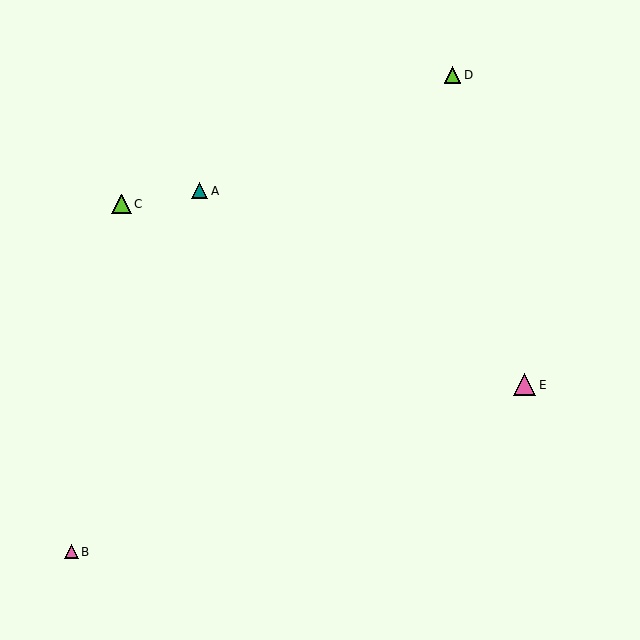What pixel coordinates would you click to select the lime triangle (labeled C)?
Click at (122, 204) to select the lime triangle C.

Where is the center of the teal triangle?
The center of the teal triangle is at (200, 191).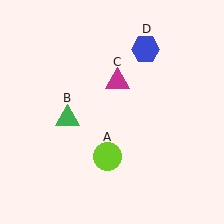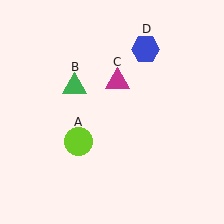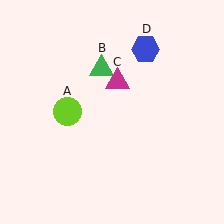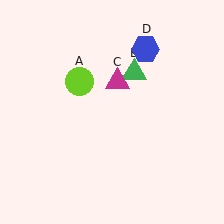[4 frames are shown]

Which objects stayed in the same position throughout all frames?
Magenta triangle (object C) and blue hexagon (object D) remained stationary.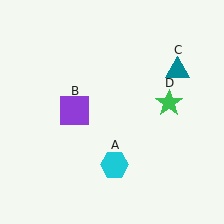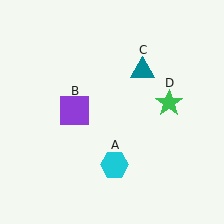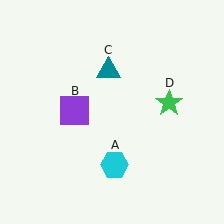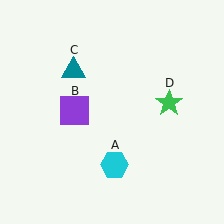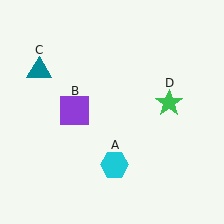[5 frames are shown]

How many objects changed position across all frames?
1 object changed position: teal triangle (object C).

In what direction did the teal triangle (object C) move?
The teal triangle (object C) moved left.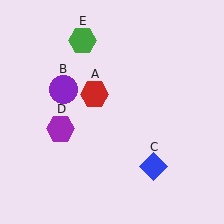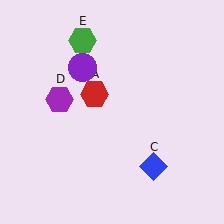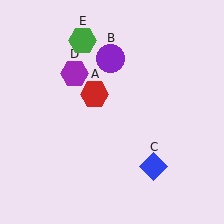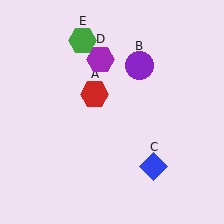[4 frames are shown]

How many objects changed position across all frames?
2 objects changed position: purple circle (object B), purple hexagon (object D).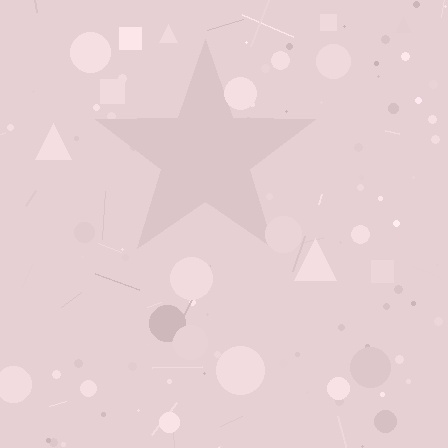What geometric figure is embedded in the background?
A star is embedded in the background.